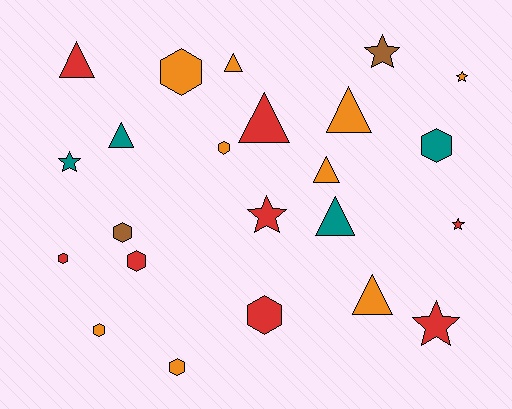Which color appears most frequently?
Orange, with 9 objects.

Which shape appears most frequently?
Hexagon, with 9 objects.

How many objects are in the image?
There are 23 objects.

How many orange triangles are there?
There are 4 orange triangles.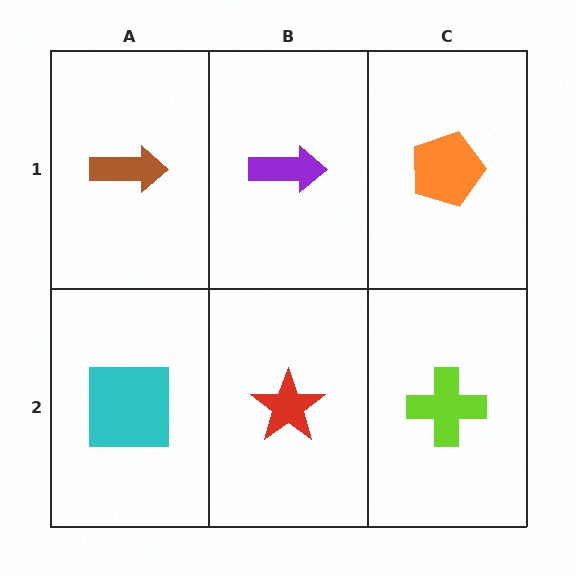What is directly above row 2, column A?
A brown arrow.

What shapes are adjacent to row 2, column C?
An orange pentagon (row 1, column C), a red star (row 2, column B).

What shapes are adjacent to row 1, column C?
A lime cross (row 2, column C), a purple arrow (row 1, column B).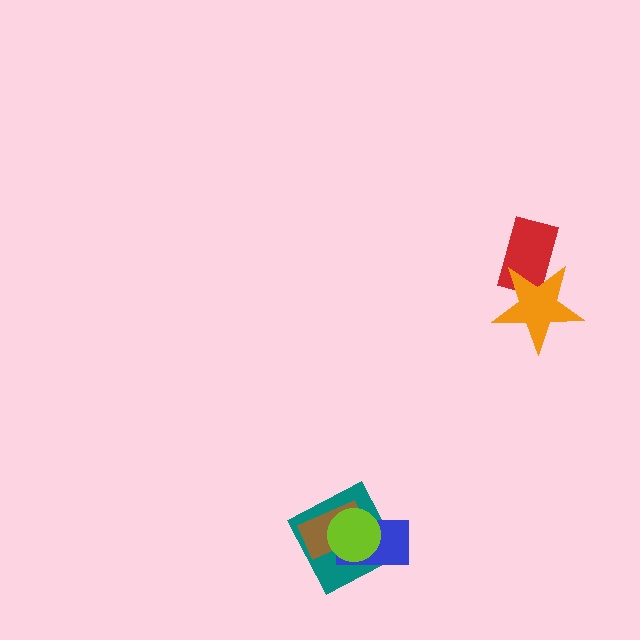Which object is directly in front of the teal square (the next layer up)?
The brown rectangle is directly in front of the teal square.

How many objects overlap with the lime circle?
3 objects overlap with the lime circle.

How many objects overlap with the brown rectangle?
3 objects overlap with the brown rectangle.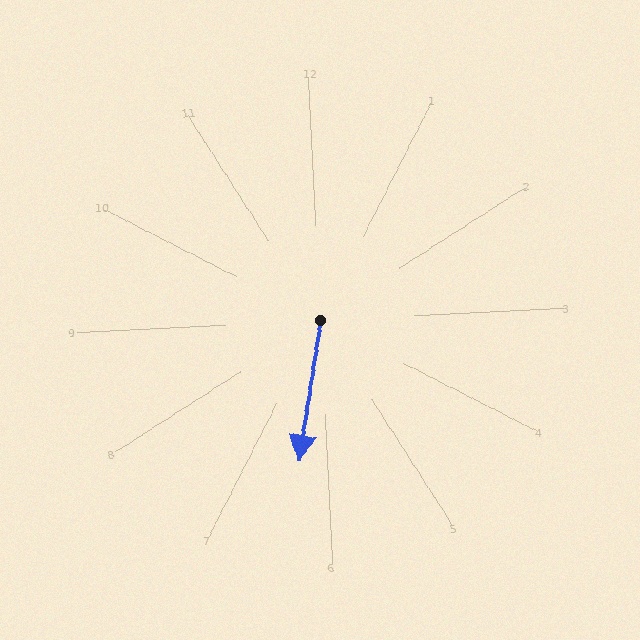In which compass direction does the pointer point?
South.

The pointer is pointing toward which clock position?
Roughly 6 o'clock.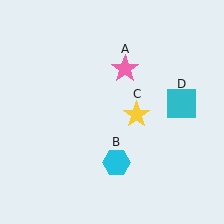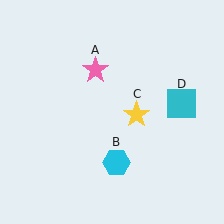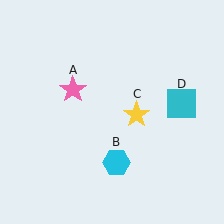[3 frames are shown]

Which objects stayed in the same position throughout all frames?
Cyan hexagon (object B) and yellow star (object C) and cyan square (object D) remained stationary.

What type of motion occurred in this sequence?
The pink star (object A) rotated counterclockwise around the center of the scene.